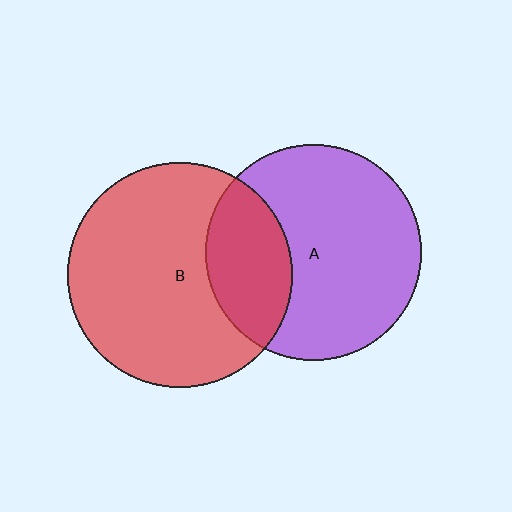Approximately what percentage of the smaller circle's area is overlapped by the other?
Approximately 30%.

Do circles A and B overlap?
Yes.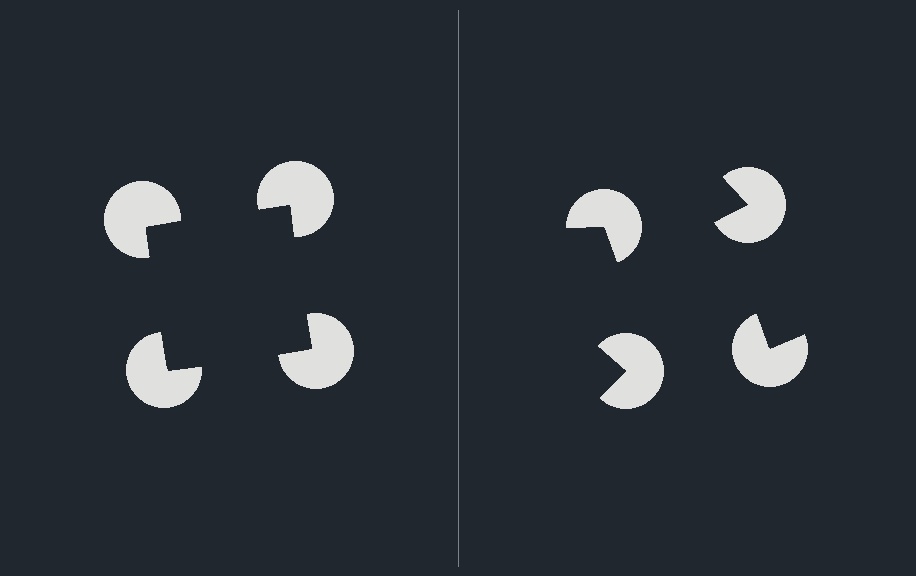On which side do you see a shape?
An illusory square appears on the left side. On the right side the wedge cuts are rotated, so no coherent shape forms.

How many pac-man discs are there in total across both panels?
8 — 4 on each side.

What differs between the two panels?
The pac-man discs are positioned identically on both sides; only the wedge orientations differ. On the left they align to a square; on the right they are misaligned.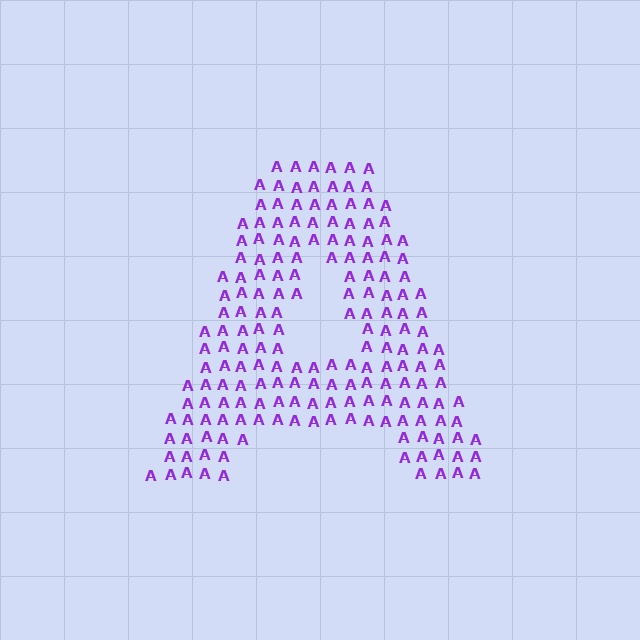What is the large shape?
The large shape is the letter A.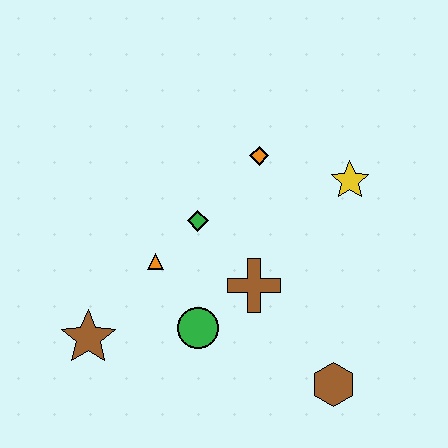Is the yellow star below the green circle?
No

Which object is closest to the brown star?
The orange triangle is closest to the brown star.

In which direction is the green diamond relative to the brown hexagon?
The green diamond is above the brown hexagon.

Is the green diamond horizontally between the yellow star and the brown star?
Yes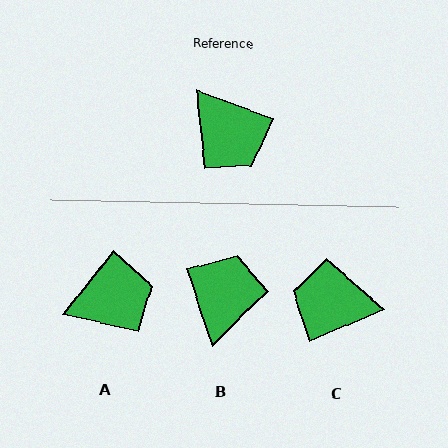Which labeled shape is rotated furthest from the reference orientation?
C, about 138 degrees away.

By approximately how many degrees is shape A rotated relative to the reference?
Approximately 72 degrees counter-clockwise.